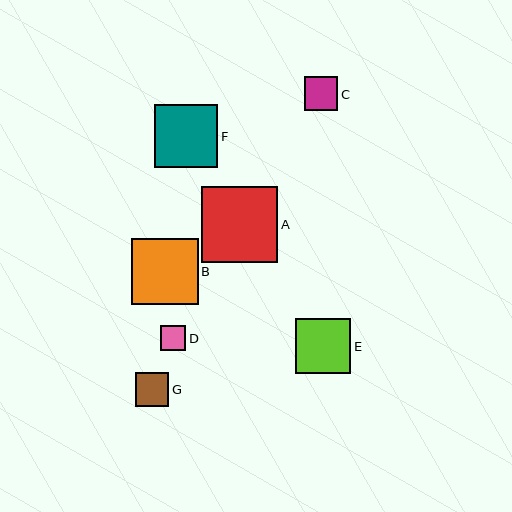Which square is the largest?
Square A is the largest with a size of approximately 76 pixels.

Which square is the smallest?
Square D is the smallest with a size of approximately 26 pixels.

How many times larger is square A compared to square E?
Square A is approximately 1.4 times the size of square E.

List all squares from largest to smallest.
From largest to smallest: A, B, F, E, C, G, D.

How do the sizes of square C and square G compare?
Square C and square G are approximately the same size.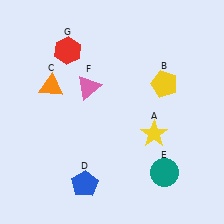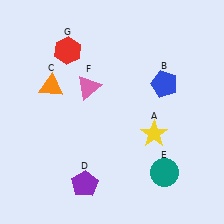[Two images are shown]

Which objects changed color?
B changed from yellow to blue. D changed from blue to purple.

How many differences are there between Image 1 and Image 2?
There are 2 differences between the two images.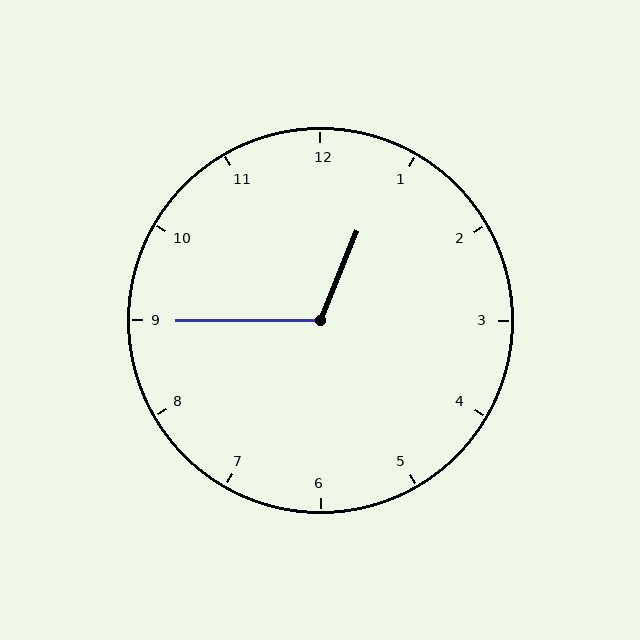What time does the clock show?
12:45.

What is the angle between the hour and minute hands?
Approximately 112 degrees.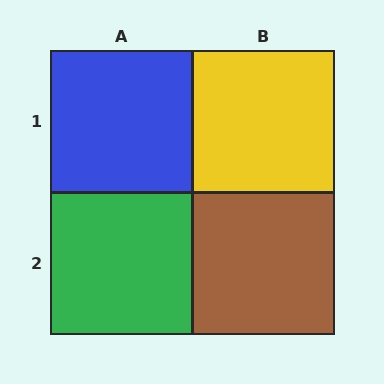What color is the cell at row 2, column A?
Green.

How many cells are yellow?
1 cell is yellow.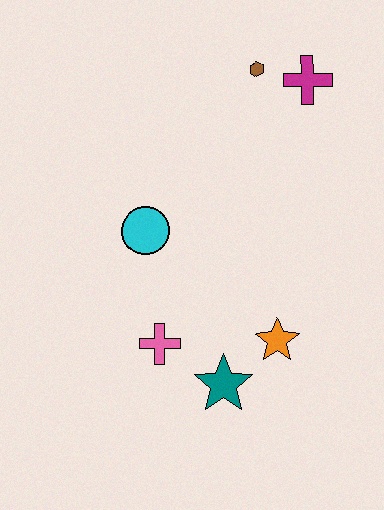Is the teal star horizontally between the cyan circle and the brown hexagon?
Yes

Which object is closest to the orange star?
The teal star is closest to the orange star.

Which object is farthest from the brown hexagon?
The teal star is farthest from the brown hexagon.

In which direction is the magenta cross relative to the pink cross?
The magenta cross is above the pink cross.